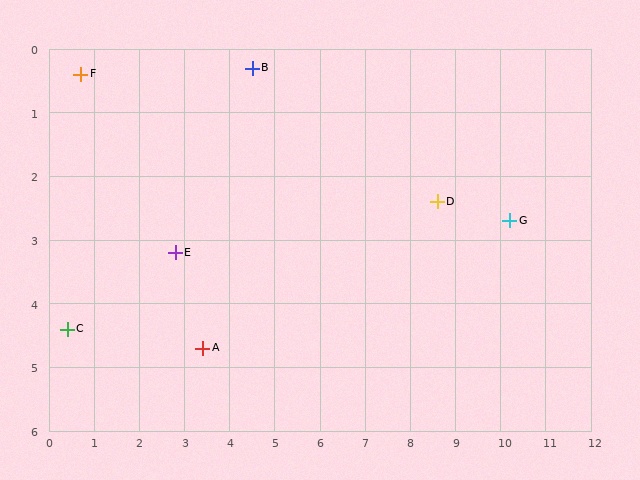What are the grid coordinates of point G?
Point G is at approximately (10.2, 2.7).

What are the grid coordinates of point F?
Point F is at approximately (0.7, 0.4).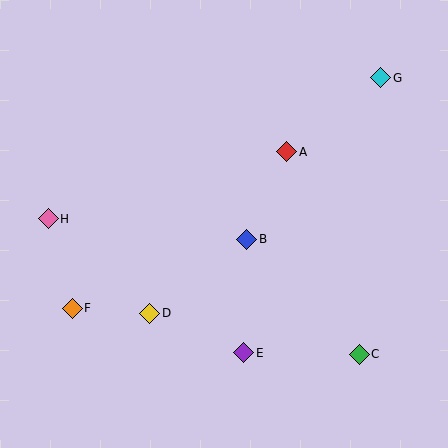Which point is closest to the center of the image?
Point B at (247, 239) is closest to the center.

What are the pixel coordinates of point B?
Point B is at (247, 239).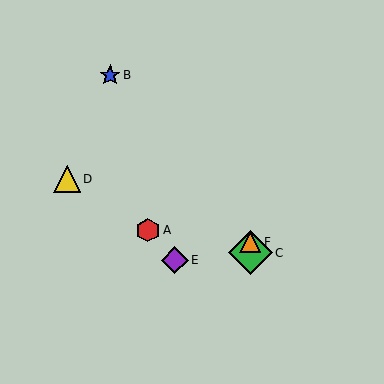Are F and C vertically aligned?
Yes, both are at x≈250.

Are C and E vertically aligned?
No, C is at x≈250 and E is at x≈175.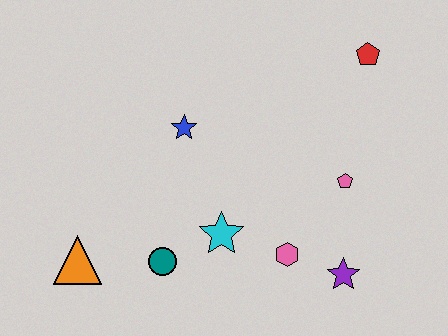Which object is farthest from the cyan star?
The red pentagon is farthest from the cyan star.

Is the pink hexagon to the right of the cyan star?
Yes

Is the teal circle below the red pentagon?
Yes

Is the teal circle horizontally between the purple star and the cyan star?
No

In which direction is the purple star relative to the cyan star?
The purple star is to the right of the cyan star.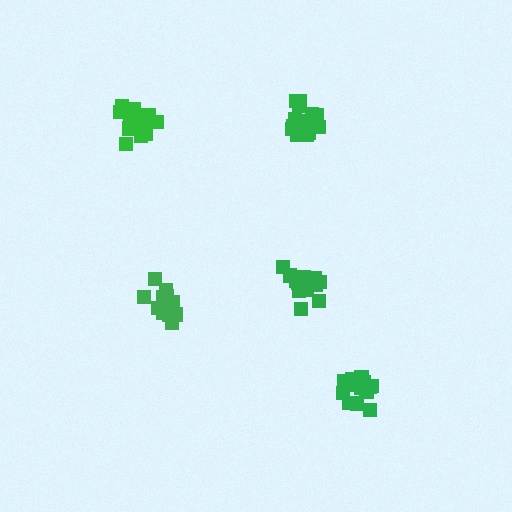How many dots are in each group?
Group 1: 18 dots, Group 2: 15 dots, Group 3: 15 dots, Group 4: 18 dots, Group 5: 15 dots (81 total).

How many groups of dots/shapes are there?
There are 5 groups.